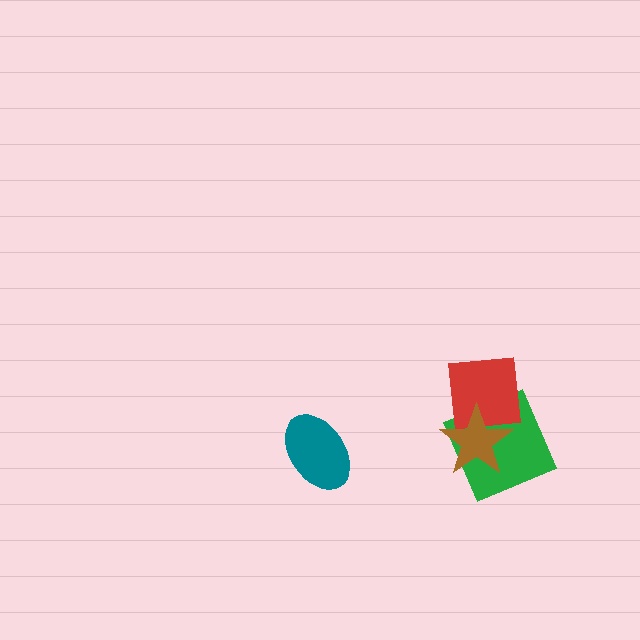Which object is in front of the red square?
The brown star is in front of the red square.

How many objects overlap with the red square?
2 objects overlap with the red square.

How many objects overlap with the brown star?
2 objects overlap with the brown star.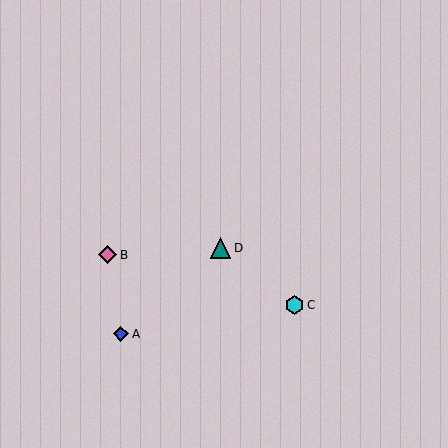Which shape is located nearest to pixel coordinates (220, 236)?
The teal triangle (labeled D) at (220, 248) is nearest to that location.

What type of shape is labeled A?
Shape A is a blue diamond.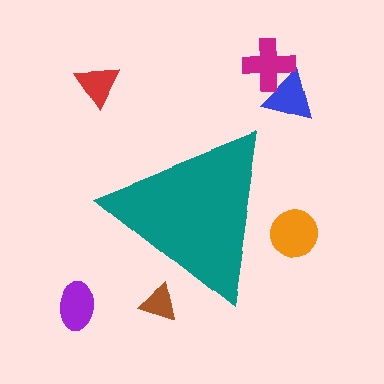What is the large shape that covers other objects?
A teal triangle.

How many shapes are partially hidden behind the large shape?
2 shapes are partially hidden.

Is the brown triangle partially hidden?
Yes, the brown triangle is partially hidden behind the teal triangle.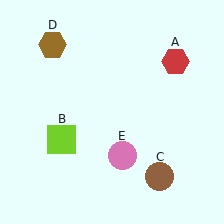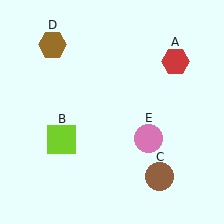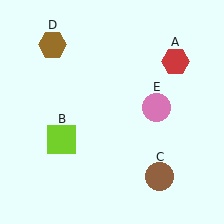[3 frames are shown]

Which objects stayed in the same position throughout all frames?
Red hexagon (object A) and lime square (object B) and brown circle (object C) and brown hexagon (object D) remained stationary.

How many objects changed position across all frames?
1 object changed position: pink circle (object E).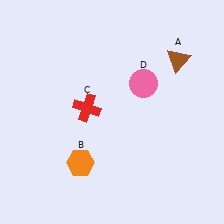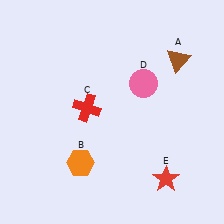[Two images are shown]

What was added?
A red star (E) was added in Image 2.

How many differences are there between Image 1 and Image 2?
There is 1 difference between the two images.